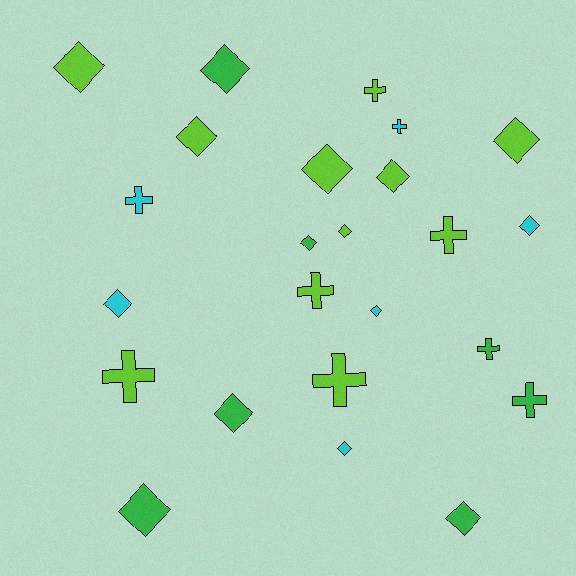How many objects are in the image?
There are 24 objects.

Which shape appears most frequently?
Diamond, with 15 objects.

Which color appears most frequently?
Lime, with 11 objects.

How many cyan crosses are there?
There are 2 cyan crosses.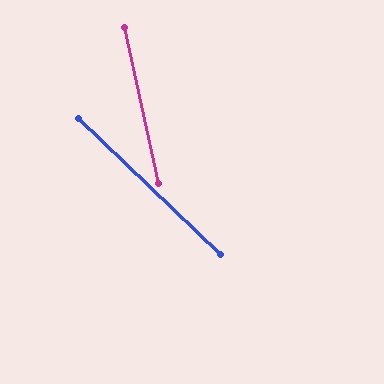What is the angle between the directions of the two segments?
Approximately 34 degrees.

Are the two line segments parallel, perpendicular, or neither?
Neither parallel nor perpendicular — they differ by about 34°.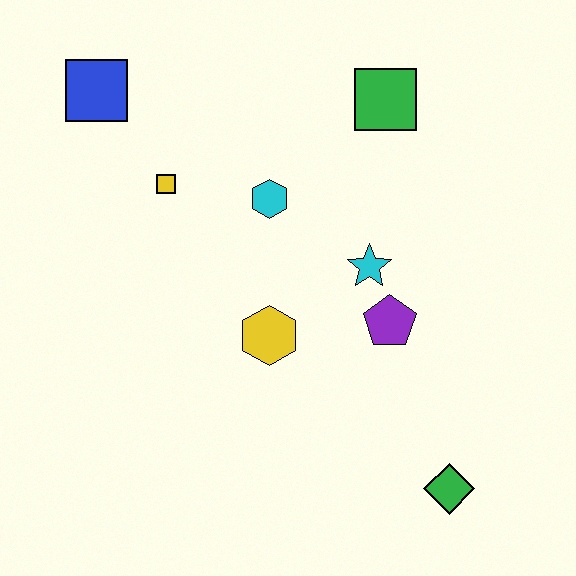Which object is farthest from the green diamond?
The blue square is farthest from the green diamond.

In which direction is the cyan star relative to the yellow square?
The cyan star is to the right of the yellow square.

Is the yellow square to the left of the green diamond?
Yes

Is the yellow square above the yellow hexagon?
Yes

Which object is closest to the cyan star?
The purple pentagon is closest to the cyan star.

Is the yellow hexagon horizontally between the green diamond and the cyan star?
No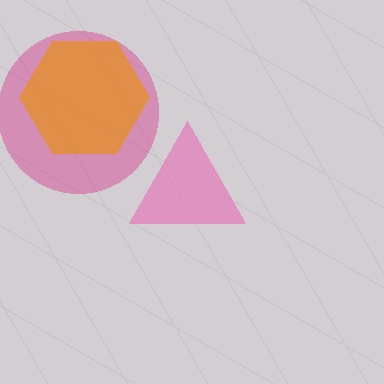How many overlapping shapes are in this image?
There are 3 overlapping shapes in the image.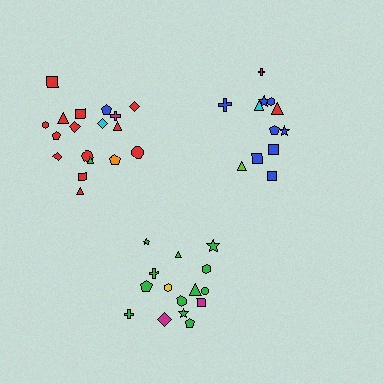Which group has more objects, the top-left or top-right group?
The top-left group.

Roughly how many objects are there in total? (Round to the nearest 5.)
Roughly 45 objects in total.